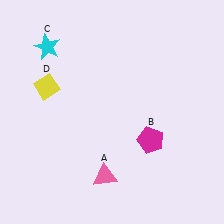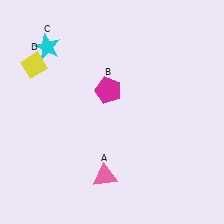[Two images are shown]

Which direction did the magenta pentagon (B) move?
The magenta pentagon (B) moved up.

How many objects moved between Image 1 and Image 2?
2 objects moved between the two images.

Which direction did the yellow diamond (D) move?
The yellow diamond (D) moved up.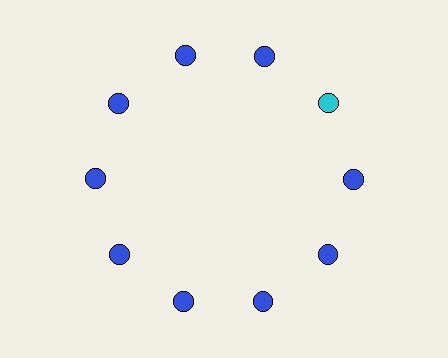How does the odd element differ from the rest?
It has a different color: cyan instead of blue.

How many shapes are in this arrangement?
There are 10 shapes arranged in a ring pattern.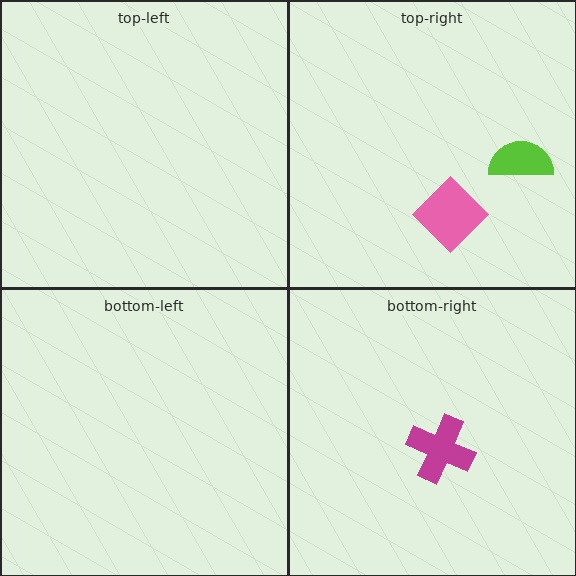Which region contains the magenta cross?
The bottom-right region.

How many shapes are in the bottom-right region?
1.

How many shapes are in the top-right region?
2.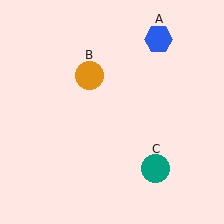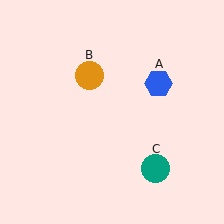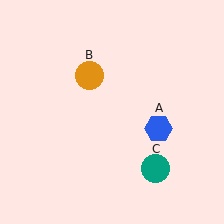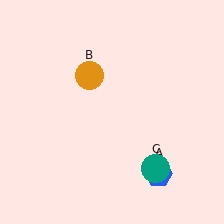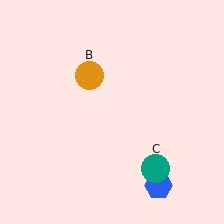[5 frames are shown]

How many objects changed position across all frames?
1 object changed position: blue hexagon (object A).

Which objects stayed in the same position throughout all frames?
Orange circle (object B) and teal circle (object C) remained stationary.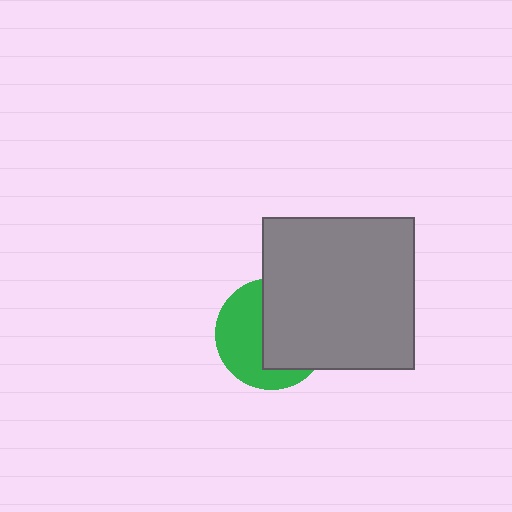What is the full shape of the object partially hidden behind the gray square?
The partially hidden object is a green circle.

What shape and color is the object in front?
The object in front is a gray square.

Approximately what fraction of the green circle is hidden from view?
Roughly 53% of the green circle is hidden behind the gray square.